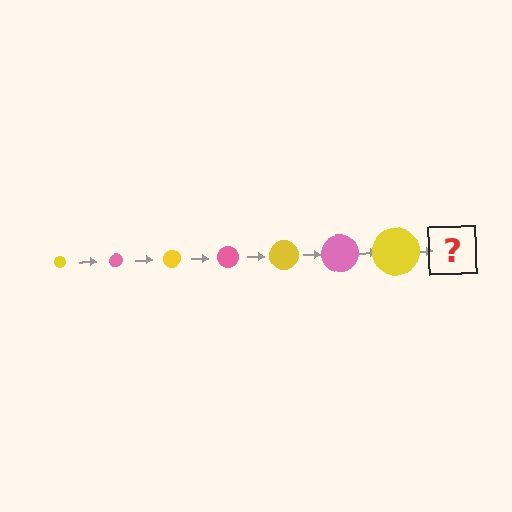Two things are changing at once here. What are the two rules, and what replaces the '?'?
The two rules are that the circle grows larger each step and the color cycles through yellow and pink. The '?' should be a pink circle, larger than the previous one.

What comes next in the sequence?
The next element should be a pink circle, larger than the previous one.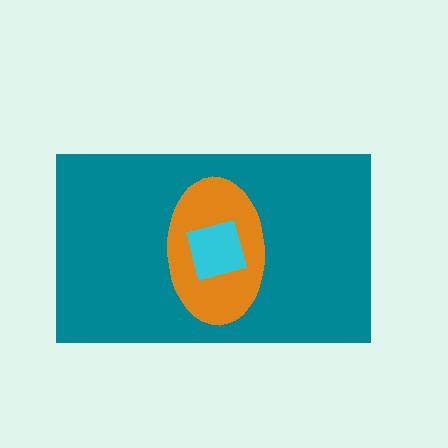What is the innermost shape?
The cyan square.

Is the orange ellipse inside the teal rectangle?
Yes.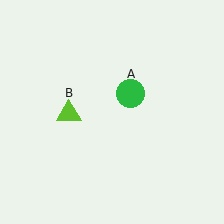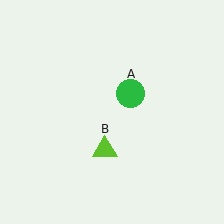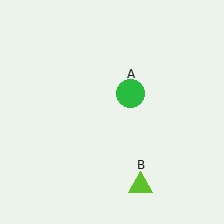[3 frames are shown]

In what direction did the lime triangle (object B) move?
The lime triangle (object B) moved down and to the right.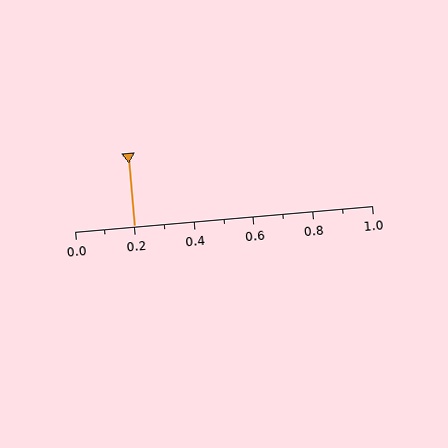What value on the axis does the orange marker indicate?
The marker indicates approximately 0.2.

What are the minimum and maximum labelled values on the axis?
The axis runs from 0.0 to 1.0.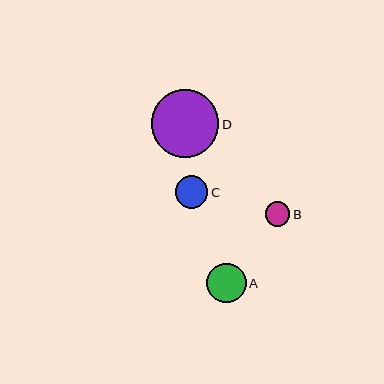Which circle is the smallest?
Circle B is the smallest with a size of approximately 25 pixels.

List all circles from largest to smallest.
From largest to smallest: D, A, C, B.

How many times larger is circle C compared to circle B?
Circle C is approximately 1.3 times the size of circle B.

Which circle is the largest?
Circle D is the largest with a size of approximately 67 pixels.